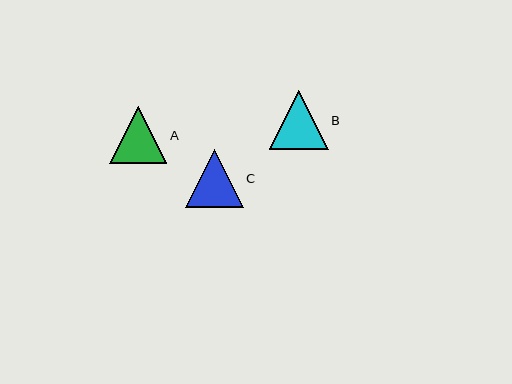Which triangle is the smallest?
Triangle A is the smallest with a size of approximately 57 pixels.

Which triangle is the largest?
Triangle B is the largest with a size of approximately 58 pixels.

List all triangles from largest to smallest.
From largest to smallest: B, C, A.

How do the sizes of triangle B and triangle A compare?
Triangle B and triangle A are approximately the same size.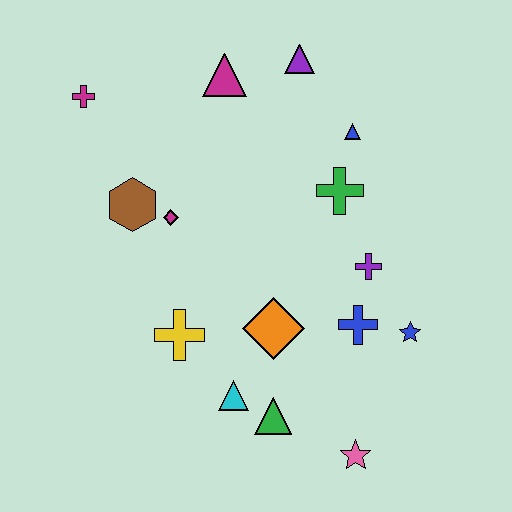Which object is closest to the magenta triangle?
The purple triangle is closest to the magenta triangle.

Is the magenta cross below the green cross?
No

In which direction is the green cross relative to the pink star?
The green cross is above the pink star.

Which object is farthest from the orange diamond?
The magenta cross is farthest from the orange diamond.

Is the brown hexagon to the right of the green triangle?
No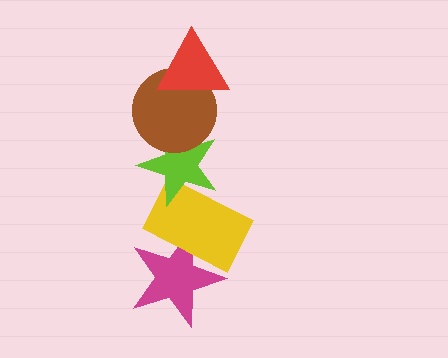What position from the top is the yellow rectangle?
The yellow rectangle is 4th from the top.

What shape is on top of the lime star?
The brown circle is on top of the lime star.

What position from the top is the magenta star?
The magenta star is 5th from the top.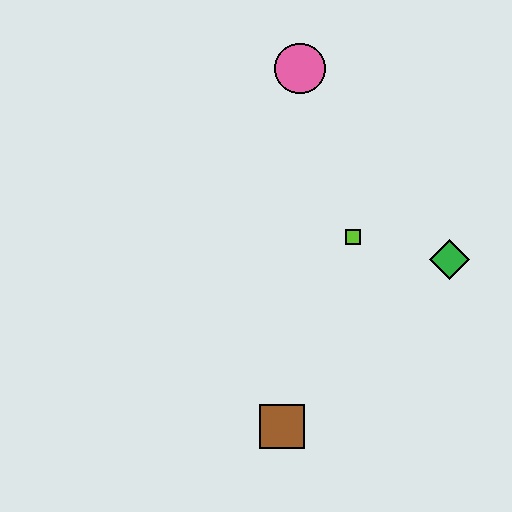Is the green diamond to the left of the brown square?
No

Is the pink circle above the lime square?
Yes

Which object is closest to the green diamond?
The lime square is closest to the green diamond.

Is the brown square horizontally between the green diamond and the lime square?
No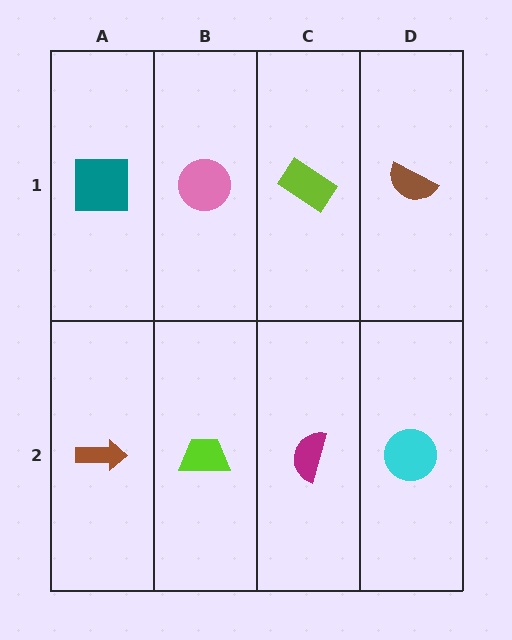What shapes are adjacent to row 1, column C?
A magenta semicircle (row 2, column C), a pink circle (row 1, column B), a brown semicircle (row 1, column D).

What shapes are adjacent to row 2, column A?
A teal square (row 1, column A), a lime trapezoid (row 2, column B).